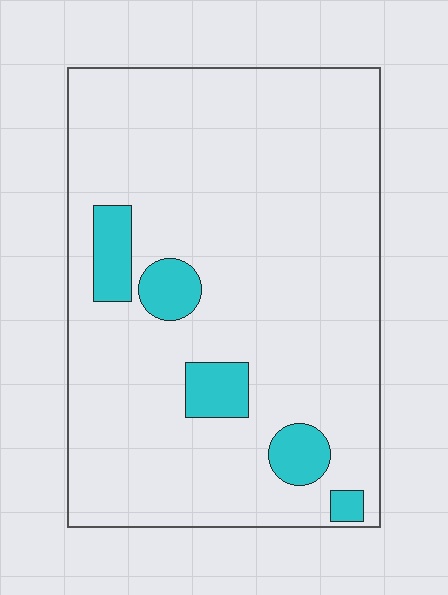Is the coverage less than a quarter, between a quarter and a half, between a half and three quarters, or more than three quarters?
Less than a quarter.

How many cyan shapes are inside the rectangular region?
5.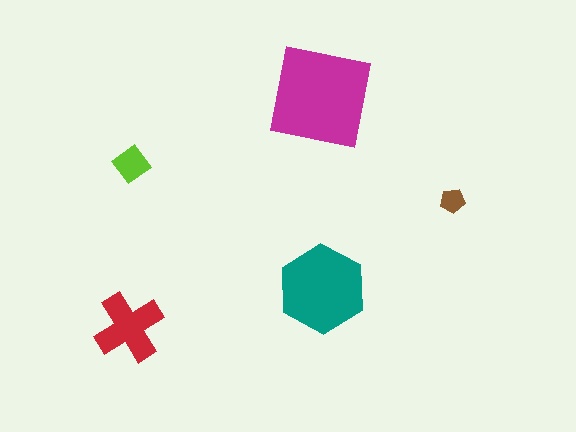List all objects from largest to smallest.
The magenta square, the teal hexagon, the red cross, the lime diamond, the brown pentagon.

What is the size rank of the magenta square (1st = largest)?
1st.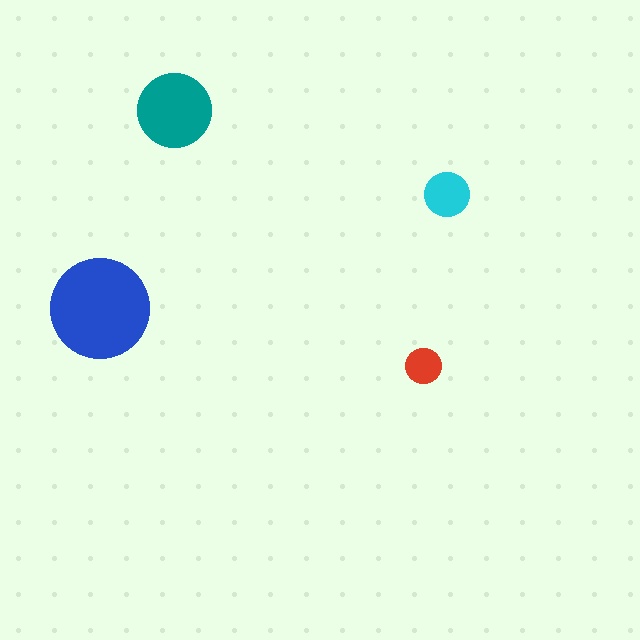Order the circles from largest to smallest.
the blue one, the teal one, the cyan one, the red one.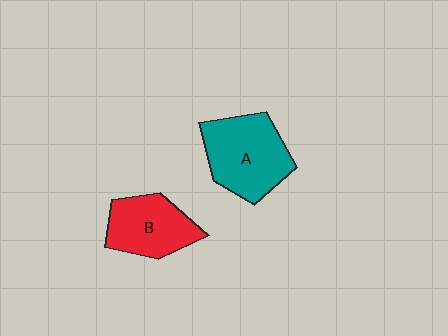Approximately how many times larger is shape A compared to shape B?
Approximately 1.3 times.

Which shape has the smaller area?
Shape B (red).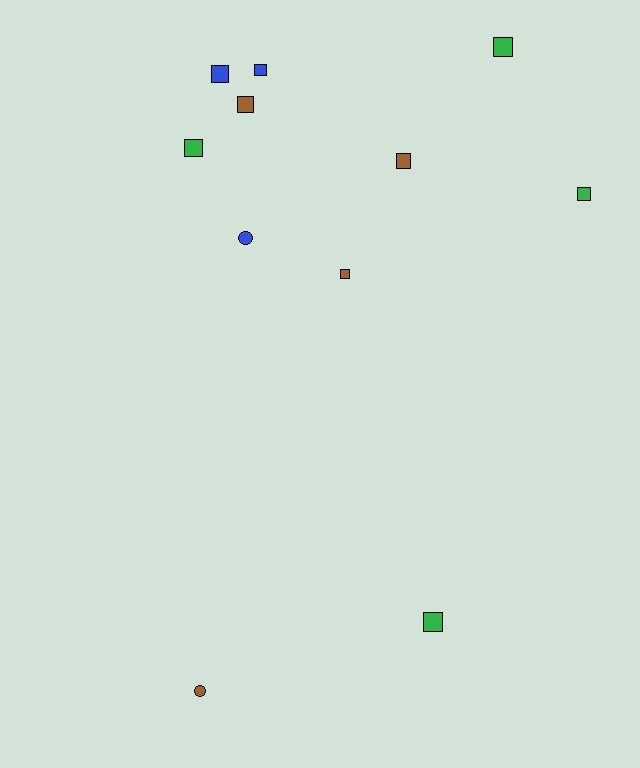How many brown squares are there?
There are 3 brown squares.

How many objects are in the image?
There are 11 objects.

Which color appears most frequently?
Brown, with 4 objects.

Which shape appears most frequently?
Square, with 9 objects.